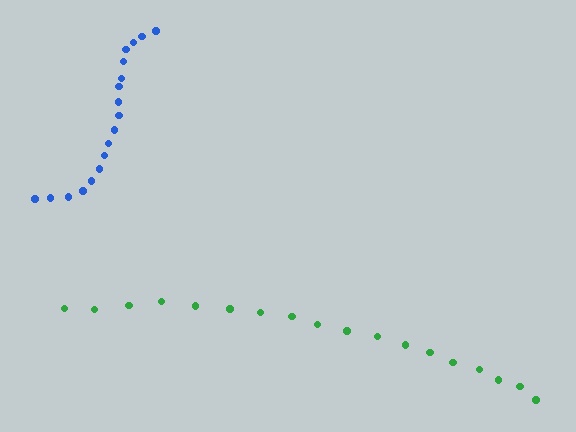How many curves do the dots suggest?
There are 2 distinct paths.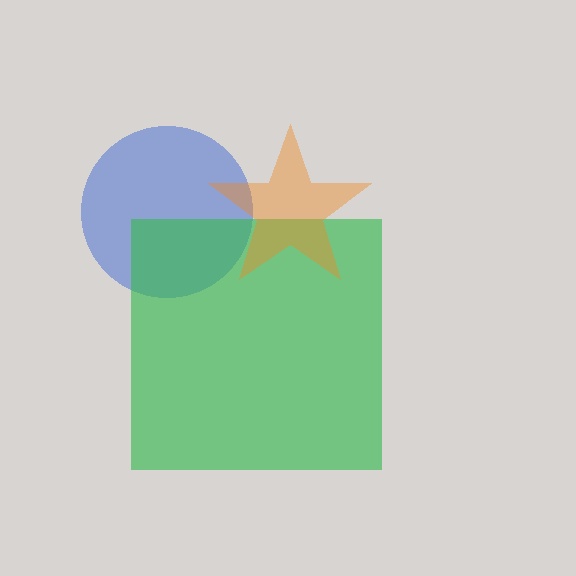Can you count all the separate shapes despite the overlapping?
Yes, there are 3 separate shapes.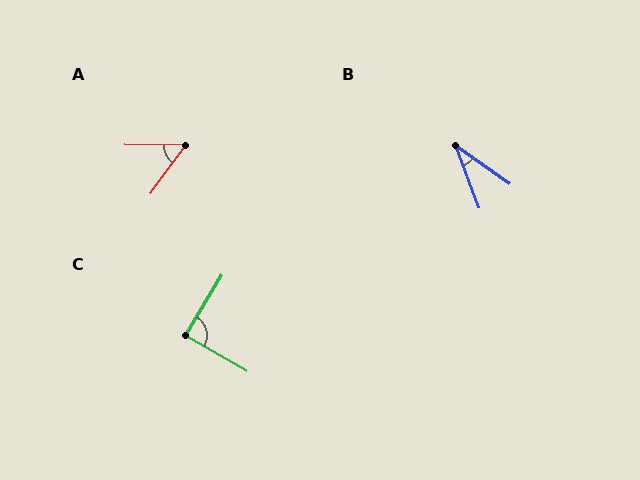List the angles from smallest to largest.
B (34°), A (55°), C (89°).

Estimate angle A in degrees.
Approximately 55 degrees.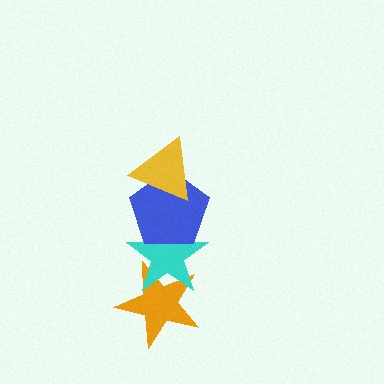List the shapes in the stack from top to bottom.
From top to bottom: the yellow triangle, the blue pentagon, the cyan star, the orange star.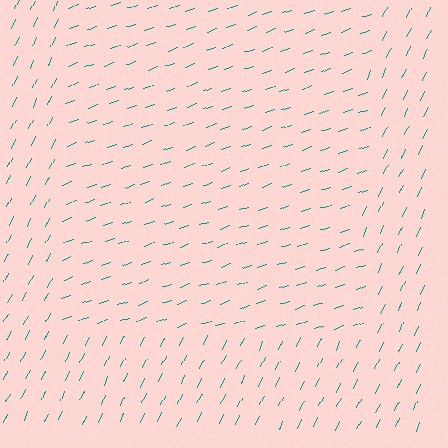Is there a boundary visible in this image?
Yes, there is a texture boundary formed by a change in line orientation.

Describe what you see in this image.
The image is filled with small teal line segments. A rectangle region in the image has lines oriented differently from the surrounding lines, creating a visible texture boundary.